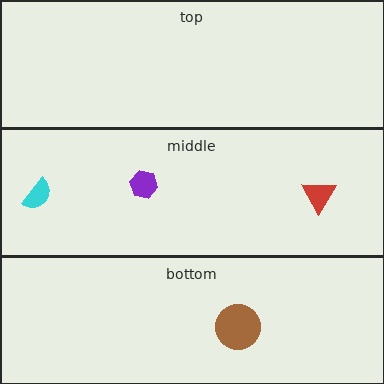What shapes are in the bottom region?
The brown circle.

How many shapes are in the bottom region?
1.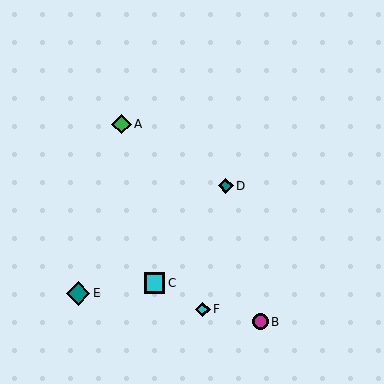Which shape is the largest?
The teal diamond (labeled E) is the largest.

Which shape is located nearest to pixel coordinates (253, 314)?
The magenta circle (labeled B) at (261, 322) is nearest to that location.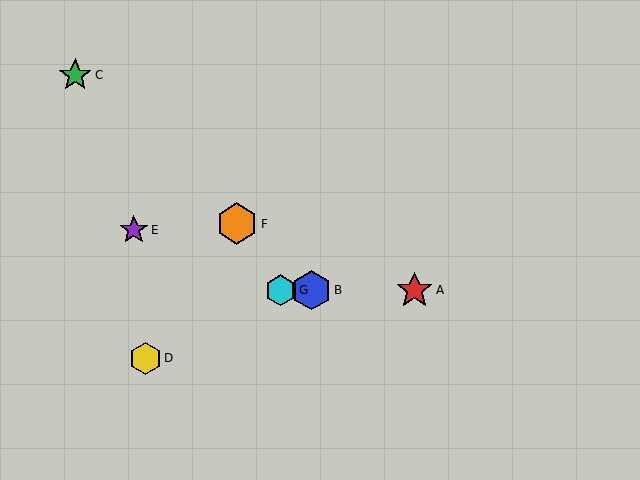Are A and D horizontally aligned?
No, A is at y≈290 and D is at y≈358.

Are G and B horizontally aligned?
Yes, both are at y≈290.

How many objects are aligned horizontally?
3 objects (A, B, G) are aligned horizontally.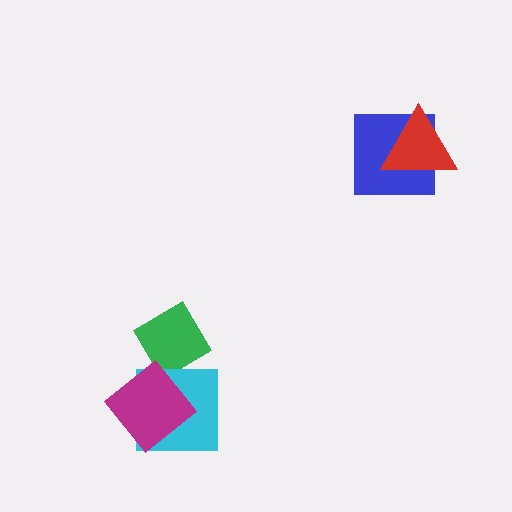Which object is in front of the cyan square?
The magenta diamond is in front of the cyan square.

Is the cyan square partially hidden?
Yes, it is partially covered by another shape.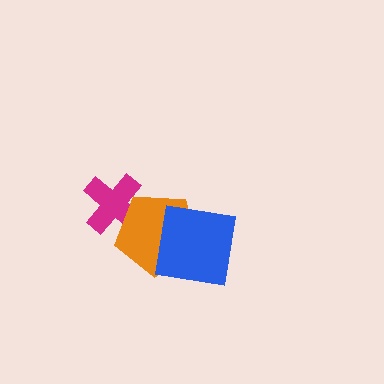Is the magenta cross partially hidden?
Yes, it is partially covered by another shape.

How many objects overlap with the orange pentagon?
2 objects overlap with the orange pentagon.